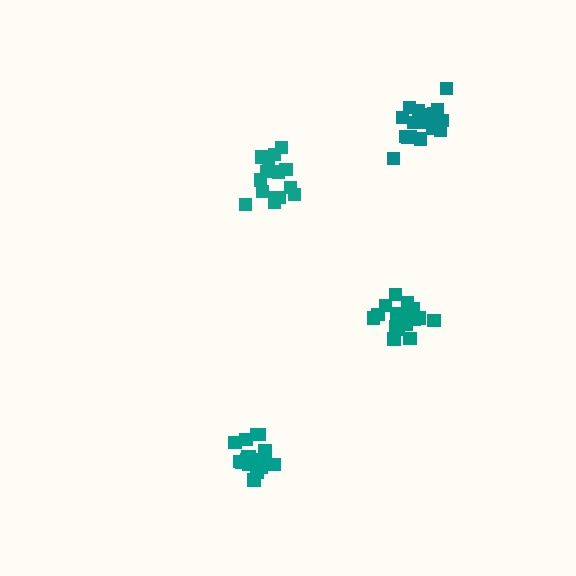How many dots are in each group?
Group 1: 17 dots, Group 2: 20 dots, Group 3: 15 dots, Group 4: 21 dots (73 total).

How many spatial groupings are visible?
There are 4 spatial groupings.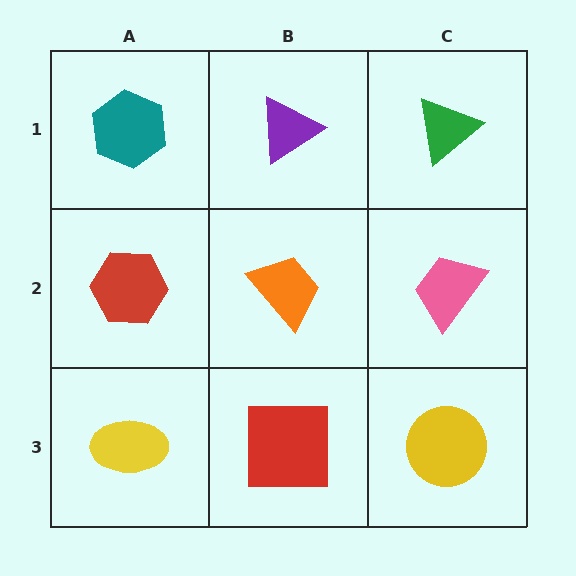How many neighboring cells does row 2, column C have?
3.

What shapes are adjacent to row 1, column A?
A red hexagon (row 2, column A), a purple triangle (row 1, column B).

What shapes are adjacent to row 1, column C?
A pink trapezoid (row 2, column C), a purple triangle (row 1, column B).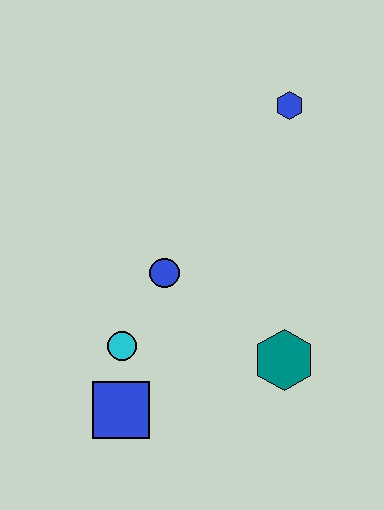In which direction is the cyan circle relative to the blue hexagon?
The cyan circle is below the blue hexagon.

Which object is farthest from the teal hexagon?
The blue hexagon is farthest from the teal hexagon.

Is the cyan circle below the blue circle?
Yes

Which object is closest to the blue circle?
The cyan circle is closest to the blue circle.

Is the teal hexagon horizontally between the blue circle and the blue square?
No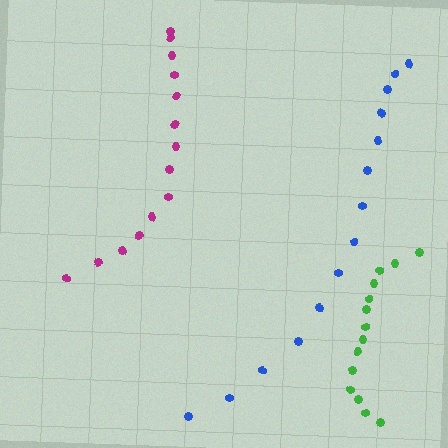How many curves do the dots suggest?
There are 3 distinct paths.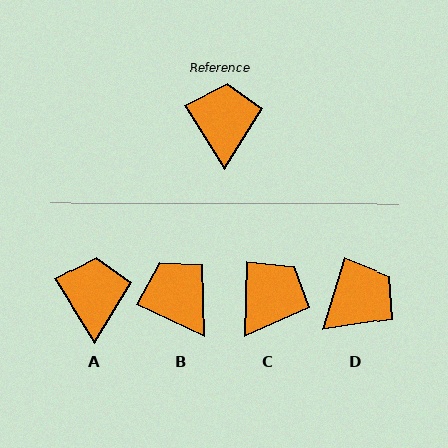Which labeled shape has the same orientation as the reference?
A.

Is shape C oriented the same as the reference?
No, it is off by about 34 degrees.